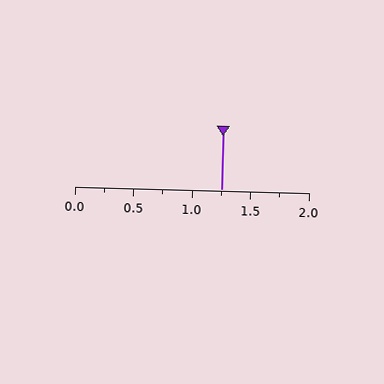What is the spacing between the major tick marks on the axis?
The major ticks are spaced 0.5 apart.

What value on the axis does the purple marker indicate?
The marker indicates approximately 1.25.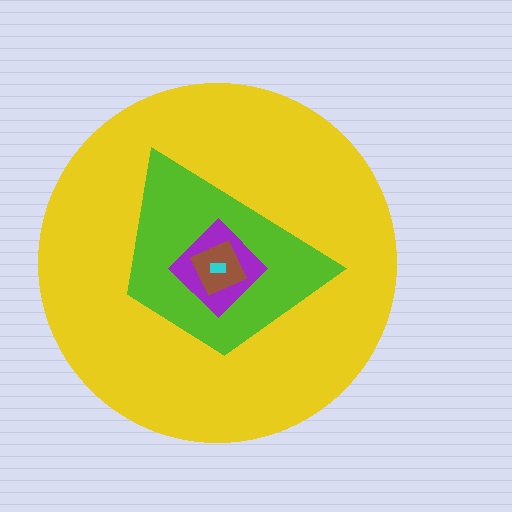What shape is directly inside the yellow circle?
The lime trapezoid.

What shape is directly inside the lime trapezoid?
The purple diamond.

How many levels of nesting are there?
5.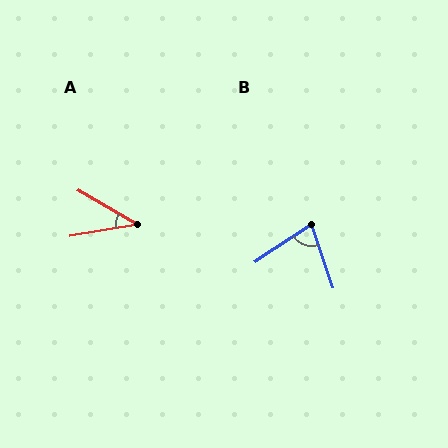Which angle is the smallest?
A, at approximately 40 degrees.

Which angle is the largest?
B, at approximately 75 degrees.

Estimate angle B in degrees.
Approximately 75 degrees.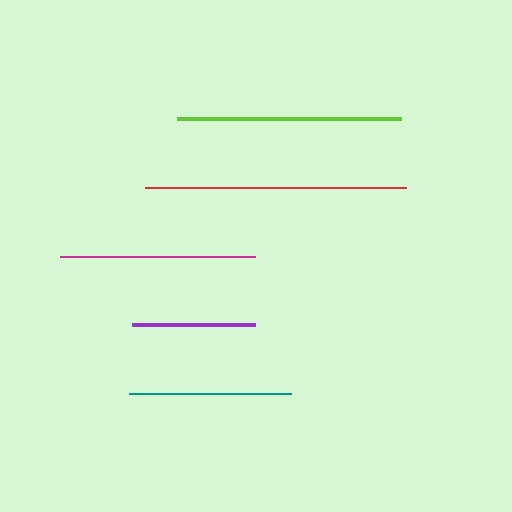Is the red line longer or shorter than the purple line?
The red line is longer than the purple line.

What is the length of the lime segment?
The lime segment is approximately 225 pixels long.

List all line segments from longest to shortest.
From longest to shortest: red, lime, magenta, teal, purple.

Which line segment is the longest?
The red line is the longest at approximately 261 pixels.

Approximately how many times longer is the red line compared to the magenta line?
The red line is approximately 1.3 times the length of the magenta line.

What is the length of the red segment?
The red segment is approximately 261 pixels long.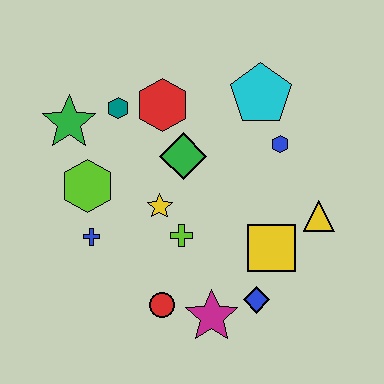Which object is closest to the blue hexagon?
The cyan pentagon is closest to the blue hexagon.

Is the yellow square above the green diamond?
No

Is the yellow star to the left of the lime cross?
Yes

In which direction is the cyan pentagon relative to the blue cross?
The cyan pentagon is to the right of the blue cross.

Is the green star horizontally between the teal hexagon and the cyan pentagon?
No